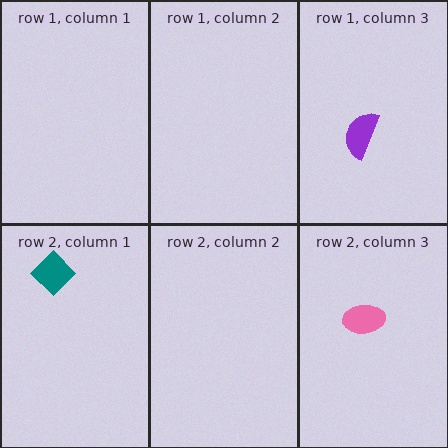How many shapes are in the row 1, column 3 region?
1.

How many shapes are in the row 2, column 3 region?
1.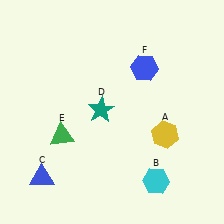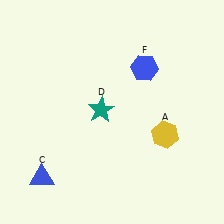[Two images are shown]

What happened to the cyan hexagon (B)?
The cyan hexagon (B) was removed in Image 2. It was in the bottom-right area of Image 1.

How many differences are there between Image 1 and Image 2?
There are 2 differences between the two images.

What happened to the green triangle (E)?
The green triangle (E) was removed in Image 2. It was in the bottom-left area of Image 1.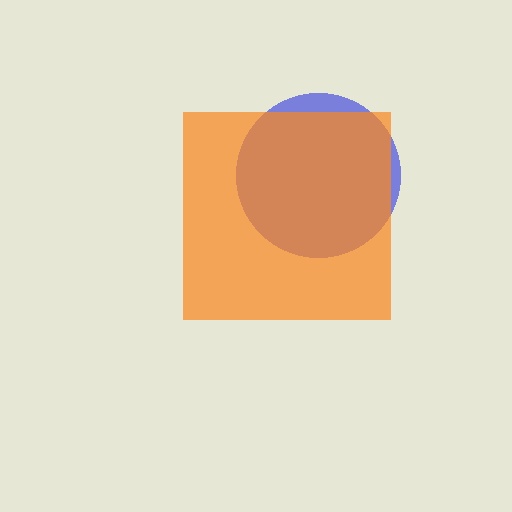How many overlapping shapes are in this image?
There are 2 overlapping shapes in the image.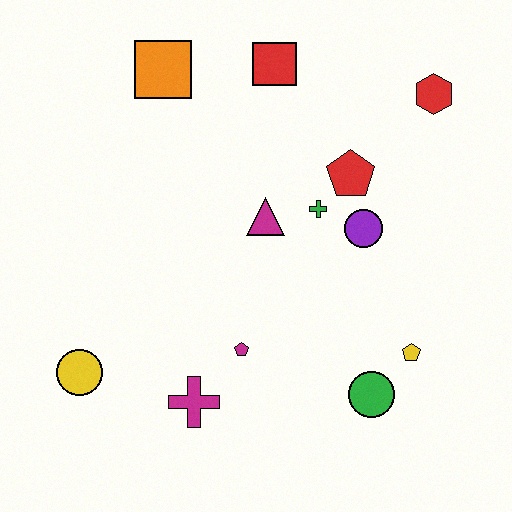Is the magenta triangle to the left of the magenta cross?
No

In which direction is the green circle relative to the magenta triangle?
The green circle is below the magenta triangle.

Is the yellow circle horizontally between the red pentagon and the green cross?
No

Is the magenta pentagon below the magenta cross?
No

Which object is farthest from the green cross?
The yellow circle is farthest from the green cross.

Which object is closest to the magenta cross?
The magenta pentagon is closest to the magenta cross.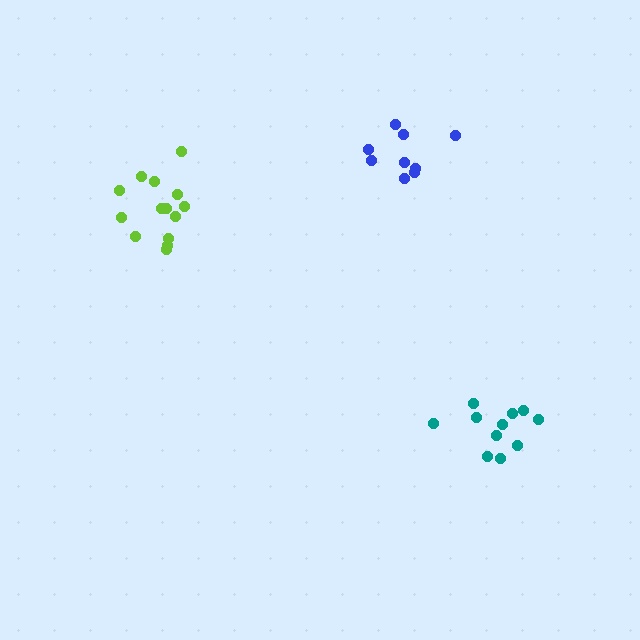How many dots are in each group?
Group 1: 14 dots, Group 2: 11 dots, Group 3: 9 dots (34 total).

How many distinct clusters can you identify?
There are 3 distinct clusters.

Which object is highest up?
The blue cluster is topmost.